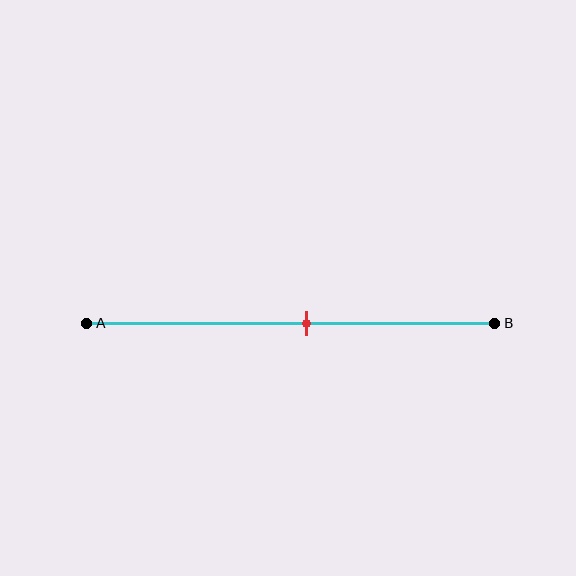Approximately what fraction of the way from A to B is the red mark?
The red mark is approximately 55% of the way from A to B.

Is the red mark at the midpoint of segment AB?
No, the mark is at about 55% from A, not at the 50% midpoint.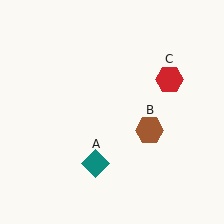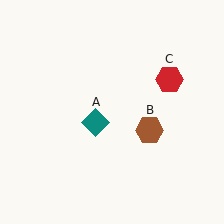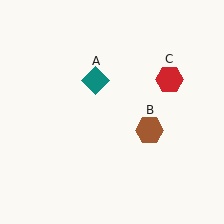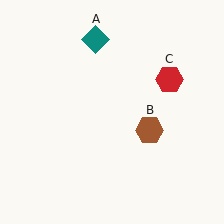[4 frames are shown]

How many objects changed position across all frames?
1 object changed position: teal diamond (object A).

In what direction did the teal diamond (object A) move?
The teal diamond (object A) moved up.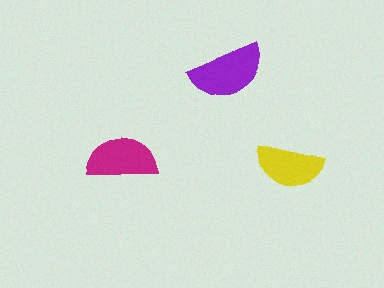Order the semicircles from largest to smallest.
the purple one, the magenta one, the yellow one.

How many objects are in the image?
There are 3 objects in the image.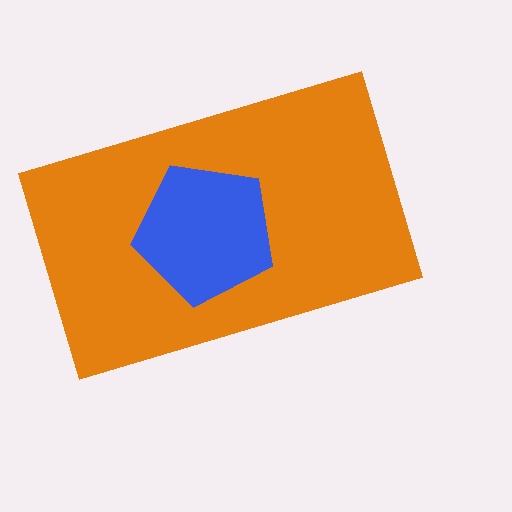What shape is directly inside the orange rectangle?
The blue pentagon.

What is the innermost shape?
The blue pentagon.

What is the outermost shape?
The orange rectangle.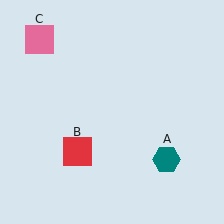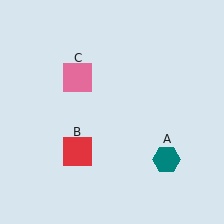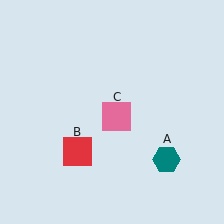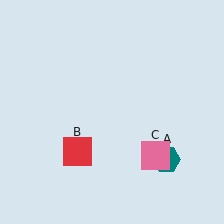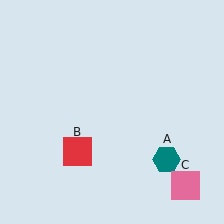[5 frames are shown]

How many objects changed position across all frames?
1 object changed position: pink square (object C).